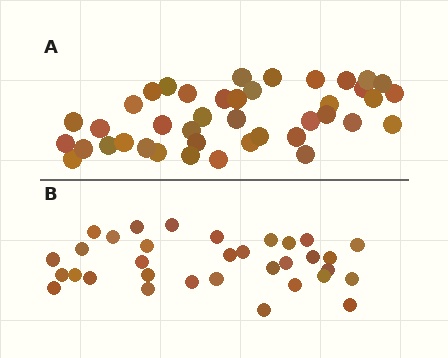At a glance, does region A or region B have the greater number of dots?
Region A (the top region) has more dots.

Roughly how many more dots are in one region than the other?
Region A has roughly 8 or so more dots than region B.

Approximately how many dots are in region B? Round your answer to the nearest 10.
About 30 dots. (The exact count is 33, which rounds to 30.)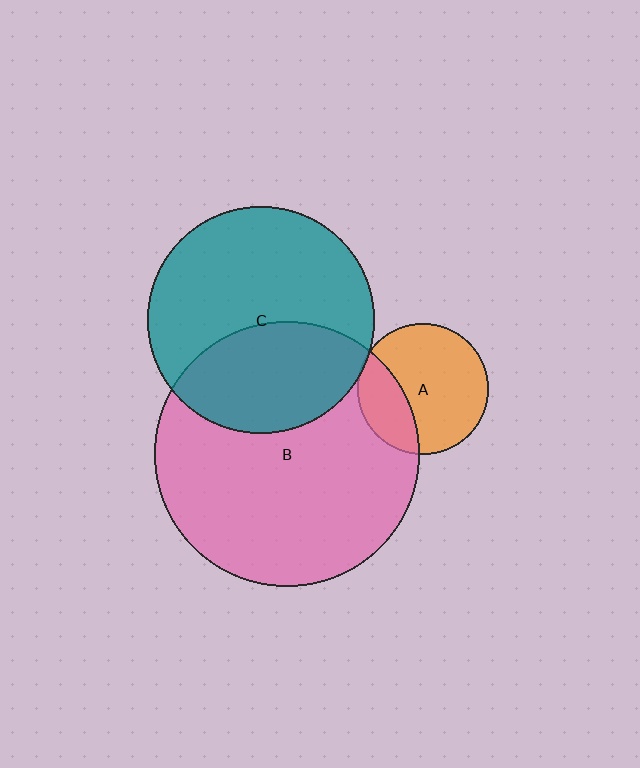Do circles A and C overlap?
Yes.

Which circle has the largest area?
Circle B (pink).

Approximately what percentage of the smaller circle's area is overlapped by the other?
Approximately 5%.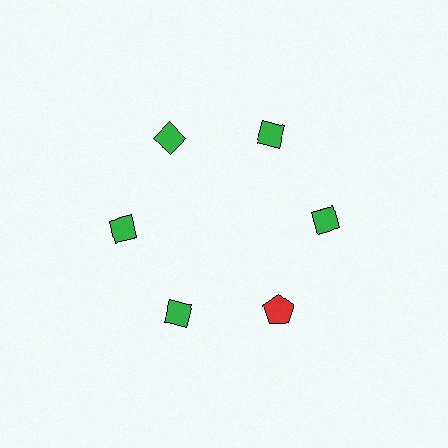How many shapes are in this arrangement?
There are 6 shapes arranged in a ring pattern.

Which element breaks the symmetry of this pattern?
The red pentagon at roughly the 5 o'clock position breaks the symmetry. All other shapes are green diamonds.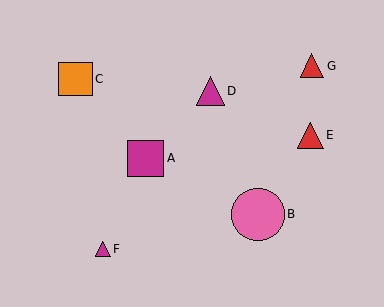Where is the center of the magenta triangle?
The center of the magenta triangle is at (210, 91).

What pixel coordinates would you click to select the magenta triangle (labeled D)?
Click at (210, 91) to select the magenta triangle D.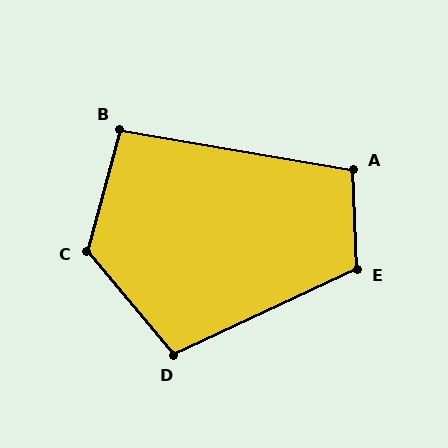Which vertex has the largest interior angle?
C, at approximately 124 degrees.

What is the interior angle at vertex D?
Approximately 105 degrees (obtuse).